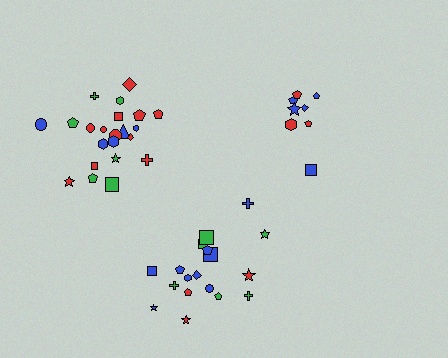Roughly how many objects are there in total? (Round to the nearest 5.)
Roughly 50 objects in total.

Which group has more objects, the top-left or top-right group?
The top-left group.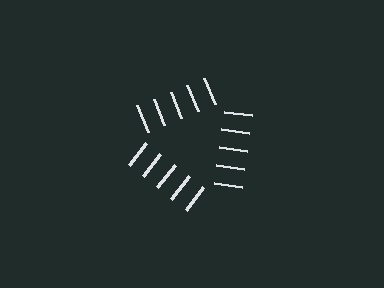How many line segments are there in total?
15 — 5 along each of the 3 edges.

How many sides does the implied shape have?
3 sides — the line-ends trace a triangle.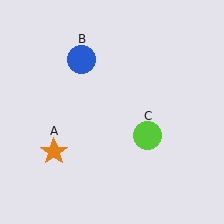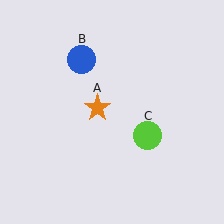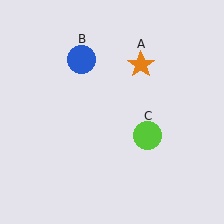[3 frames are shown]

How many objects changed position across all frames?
1 object changed position: orange star (object A).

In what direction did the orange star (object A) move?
The orange star (object A) moved up and to the right.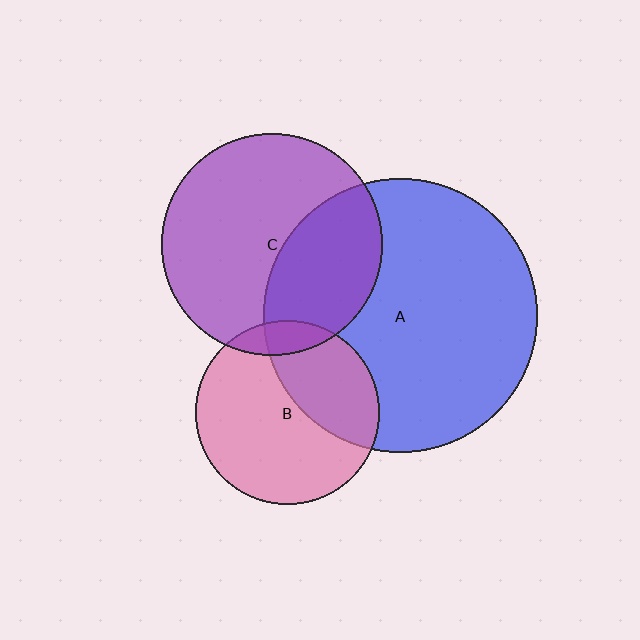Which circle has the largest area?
Circle A (blue).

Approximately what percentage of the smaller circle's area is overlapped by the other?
Approximately 10%.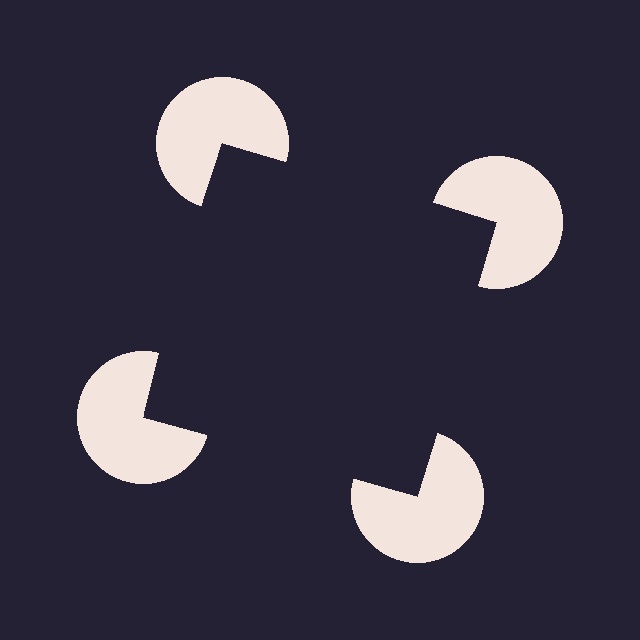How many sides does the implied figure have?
4 sides.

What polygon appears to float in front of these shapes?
An illusory square — its edges are inferred from the aligned wedge cuts in the pac-man discs, not physically drawn.